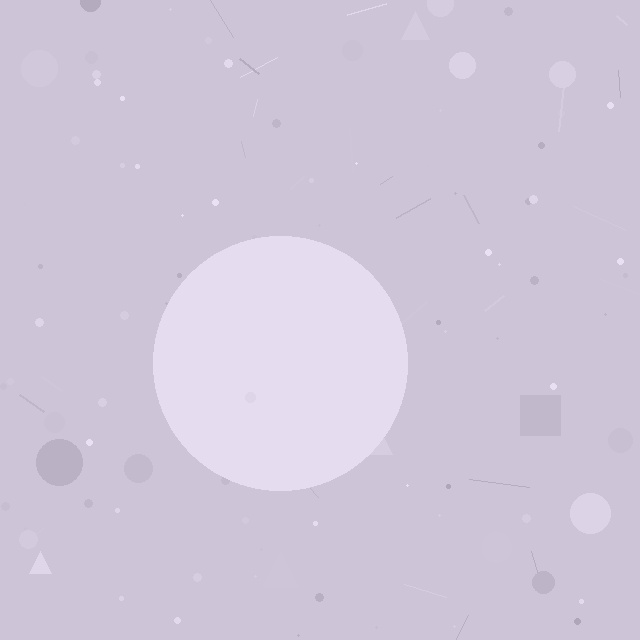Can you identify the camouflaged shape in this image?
The camouflaged shape is a circle.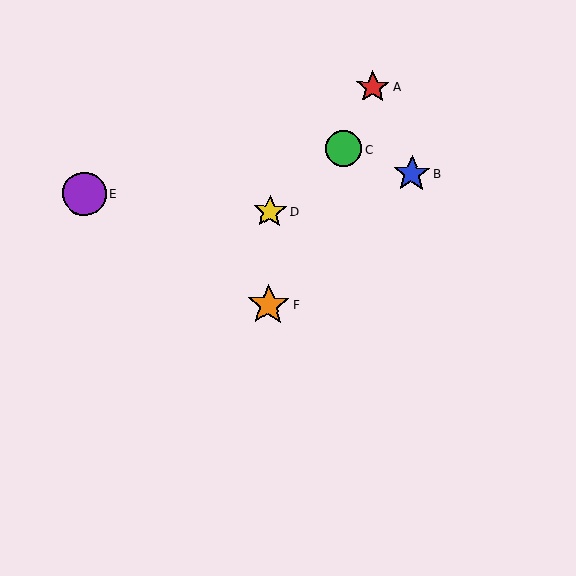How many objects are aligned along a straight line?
3 objects (A, C, F) are aligned along a straight line.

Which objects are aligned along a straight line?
Objects A, C, F are aligned along a straight line.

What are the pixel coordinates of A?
Object A is at (373, 87).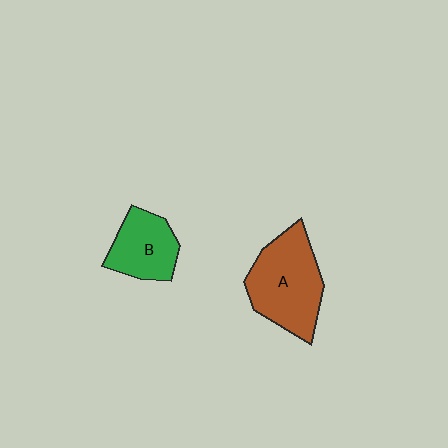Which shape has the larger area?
Shape A (brown).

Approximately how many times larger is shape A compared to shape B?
Approximately 1.5 times.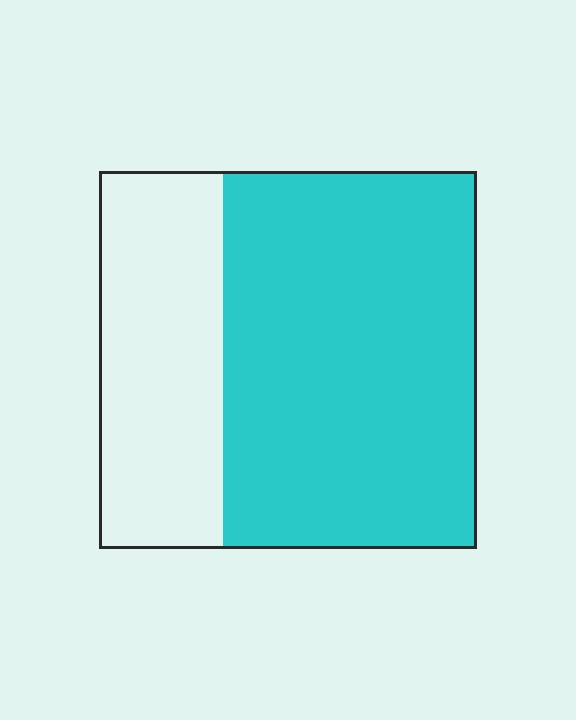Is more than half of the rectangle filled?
Yes.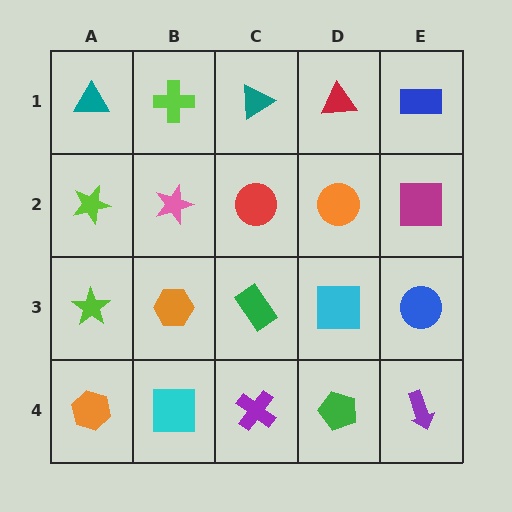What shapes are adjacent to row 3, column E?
A magenta square (row 2, column E), a purple arrow (row 4, column E), a cyan square (row 3, column D).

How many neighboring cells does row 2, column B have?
4.